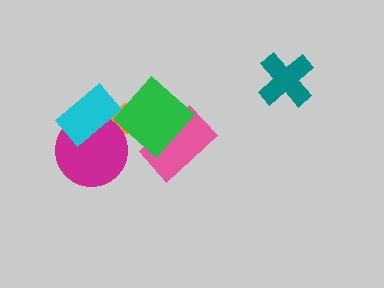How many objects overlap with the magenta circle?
2 objects overlap with the magenta circle.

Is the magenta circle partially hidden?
Yes, it is partially covered by another shape.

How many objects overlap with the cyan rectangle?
2 objects overlap with the cyan rectangle.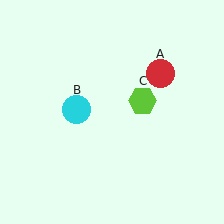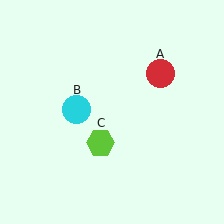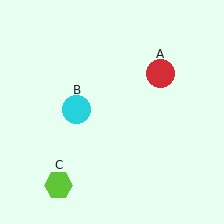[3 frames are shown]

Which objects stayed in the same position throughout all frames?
Red circle (object A) and cyan circle (object B) remained stationary.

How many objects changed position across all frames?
1 object changed position: lime hexagon (object C).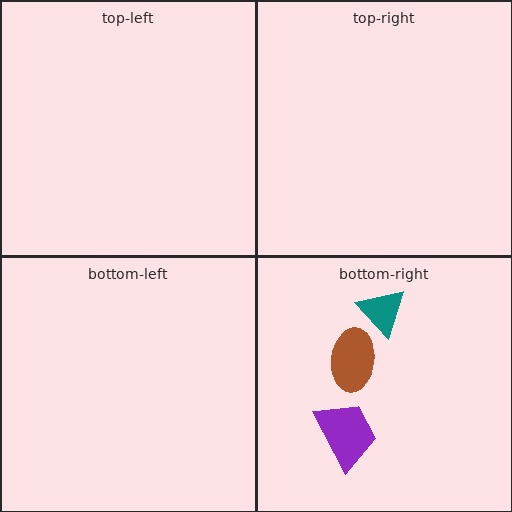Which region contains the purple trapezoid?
The bottom-right region.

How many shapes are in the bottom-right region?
3.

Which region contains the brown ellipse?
The bottom-right region.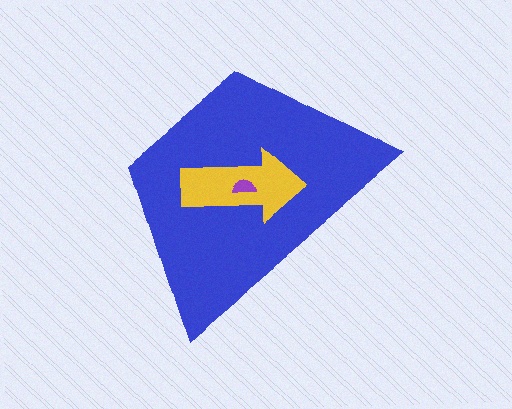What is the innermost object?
The purple semicircle.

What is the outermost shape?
The blue trapezoid.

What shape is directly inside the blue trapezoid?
The yellow arrow.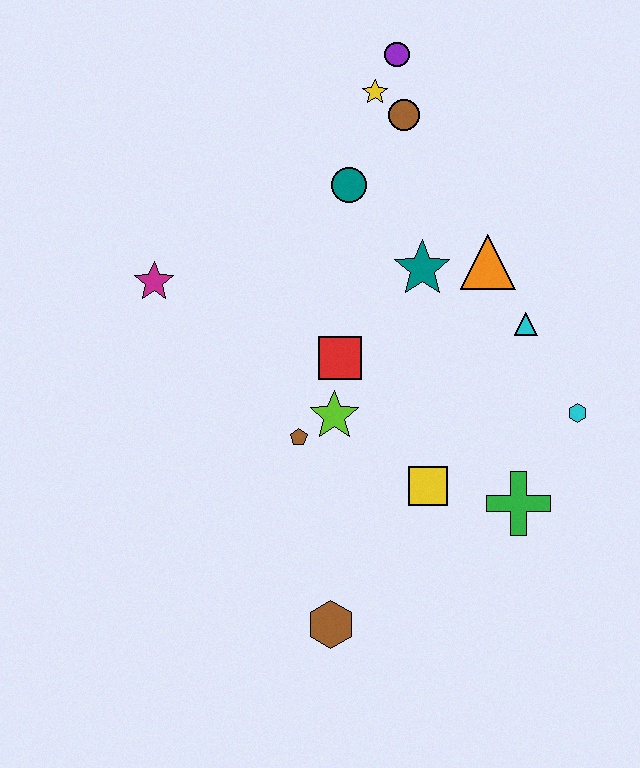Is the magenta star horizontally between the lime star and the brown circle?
No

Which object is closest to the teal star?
The orange triangle is closest to the teal star.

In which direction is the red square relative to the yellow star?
The red square is below the yellow star.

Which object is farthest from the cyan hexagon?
The magenta star is farthest from the cyan hexagon.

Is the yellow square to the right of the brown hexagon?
Yes